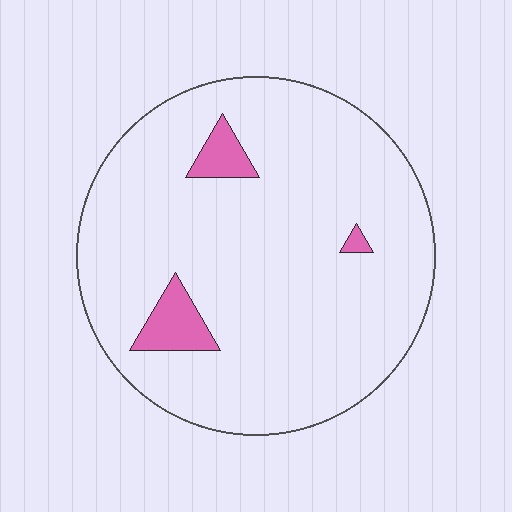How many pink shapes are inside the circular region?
3.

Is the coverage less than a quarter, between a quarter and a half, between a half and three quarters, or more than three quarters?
Less than a quarter.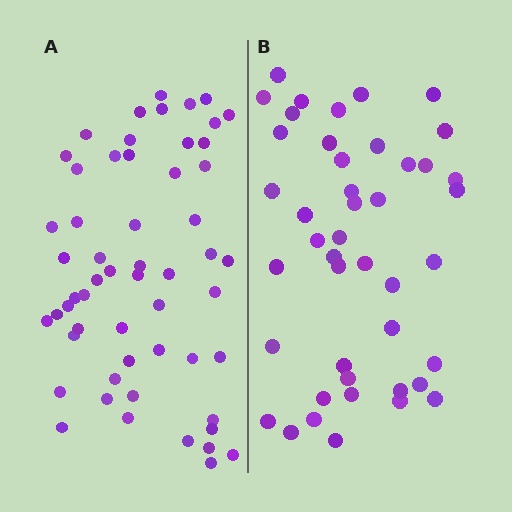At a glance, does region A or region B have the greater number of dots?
Region A (the left region) has more dots.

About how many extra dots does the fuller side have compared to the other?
Region A has roughly 12 or so more dots than region B.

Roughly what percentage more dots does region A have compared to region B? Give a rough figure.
About 25% more.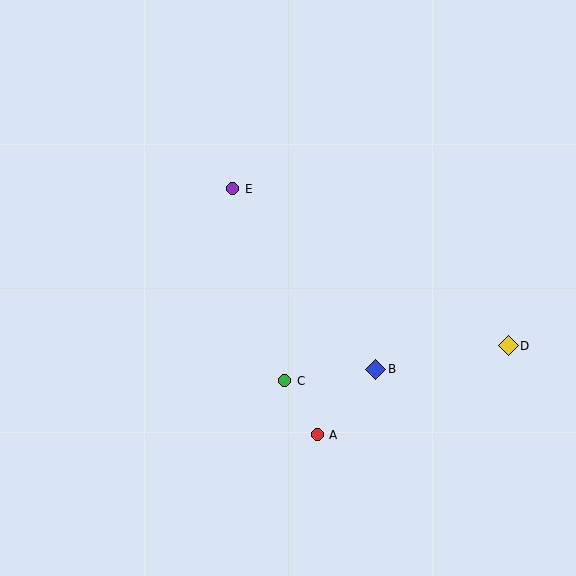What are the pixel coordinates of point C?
Point C is at (285, 381).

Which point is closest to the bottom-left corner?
Point C is closest to the bottom-left corner.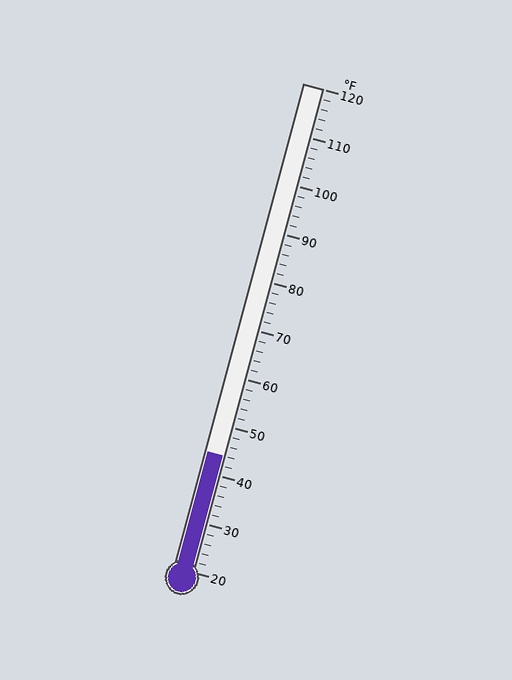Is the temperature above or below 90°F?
The temperature is below 90°F.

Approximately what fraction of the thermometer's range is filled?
The thermometer is filled to approximately 25% of its range.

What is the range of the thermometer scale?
The thermometer scale ranges from 20°F to 120°F.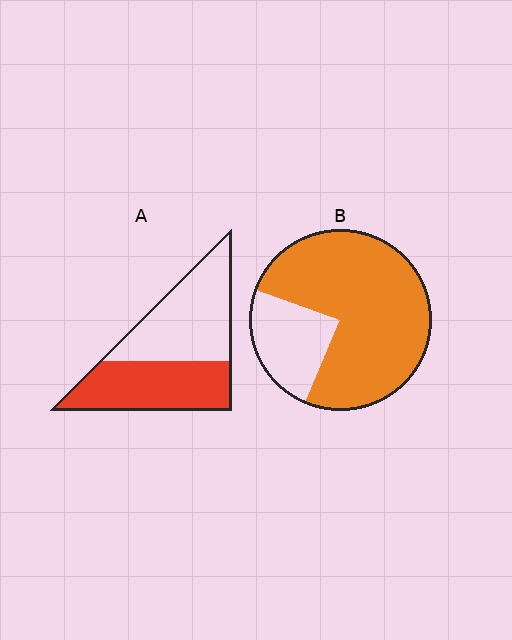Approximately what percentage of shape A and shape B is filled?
A is approximately 45% and B is approximately 75%.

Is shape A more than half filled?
Roughly half.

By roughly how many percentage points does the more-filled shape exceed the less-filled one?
By roughly 30 percentage points (B over A).